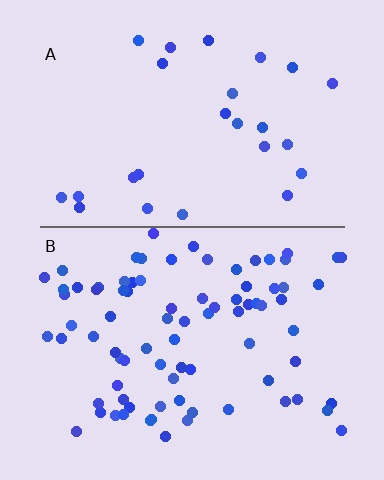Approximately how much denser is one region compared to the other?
Approximately 3.0× — region B over region A.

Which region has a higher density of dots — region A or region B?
B (the bottom).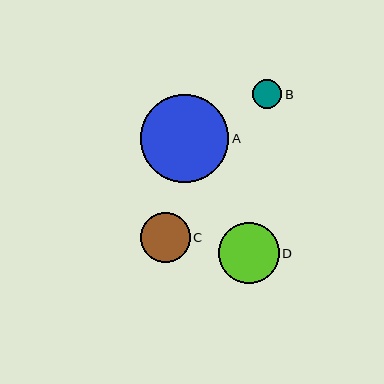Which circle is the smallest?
Circle B is the smallest with a size of approximately 30 pixels.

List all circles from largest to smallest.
From largest to smallest: A, D, C, B.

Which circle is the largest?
Circle A is the largest with a size of approximately 88 pixels.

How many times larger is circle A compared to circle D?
Circle A is approximately 1.4 times the size of circle D.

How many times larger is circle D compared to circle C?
Circle D is approximately 1.2 times the size of circle C.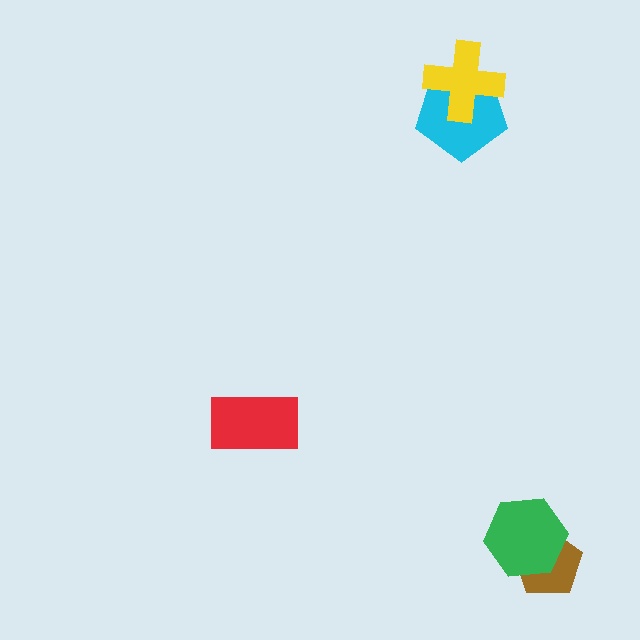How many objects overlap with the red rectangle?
0 objects overlap with the red rectangle.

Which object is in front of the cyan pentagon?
The yellow cross is in front of the cyan pentagon.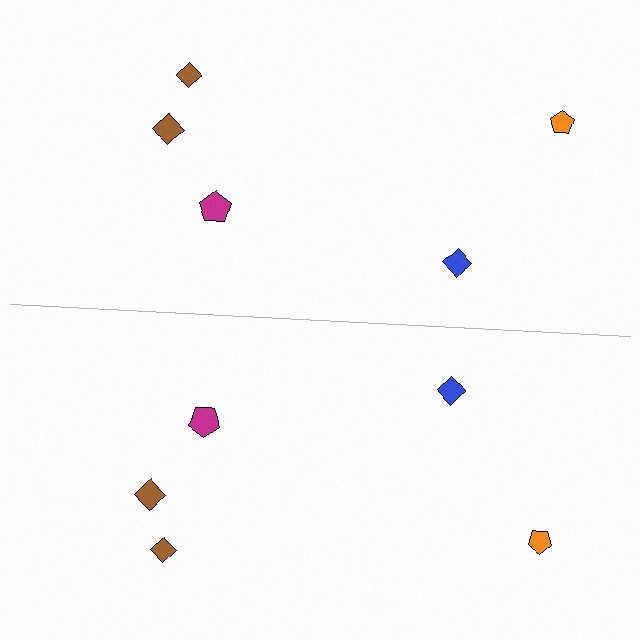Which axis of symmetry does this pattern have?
The pattern has a horizontal axis of symmetry running through the center of the image.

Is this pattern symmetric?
Yes, this pattern has bilateral (reflection) symmetry.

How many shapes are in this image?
There are 10 shapes in this image.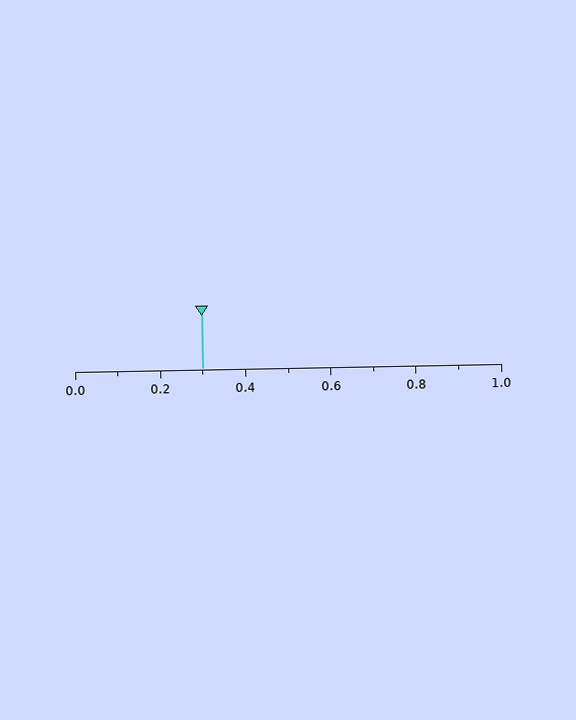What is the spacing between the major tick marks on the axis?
The major ticks are spaced 0.2 apart.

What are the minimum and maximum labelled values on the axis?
The axis runs from 0.0 to 1.0.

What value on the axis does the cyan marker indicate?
The marker indicates approximately 0.3.